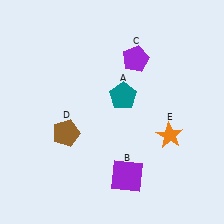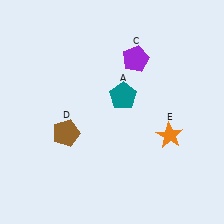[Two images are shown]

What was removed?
The purple square (B) was removed in Image 2.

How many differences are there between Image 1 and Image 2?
There is 1 difference between the two images.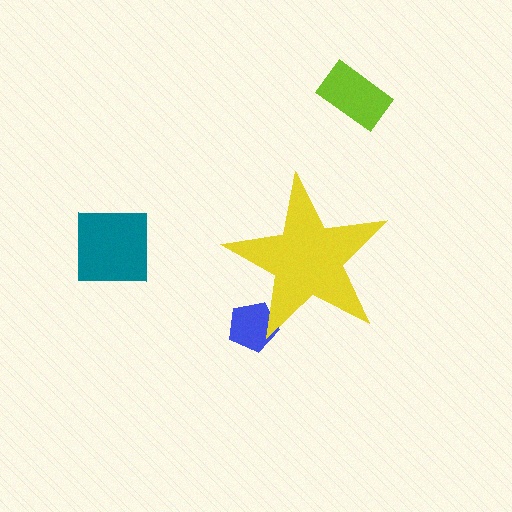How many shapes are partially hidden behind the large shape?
1 shape is partially hidden.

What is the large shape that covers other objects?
A yellow star.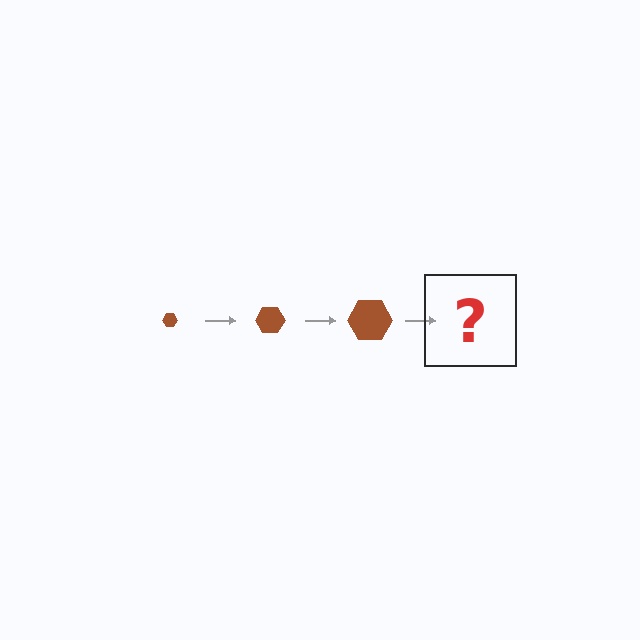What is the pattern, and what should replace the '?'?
The pattern is that the hexagon gets progressively larger each step. The '?' should be a brown hexagon, larger than the previous one.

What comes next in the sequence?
The next element should be a brown hexagon, larger than the previous one.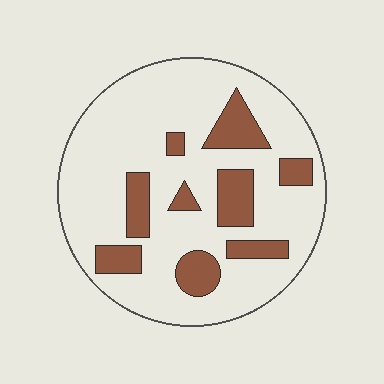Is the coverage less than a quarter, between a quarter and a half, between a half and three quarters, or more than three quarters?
Less than a quarter.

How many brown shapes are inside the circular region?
9.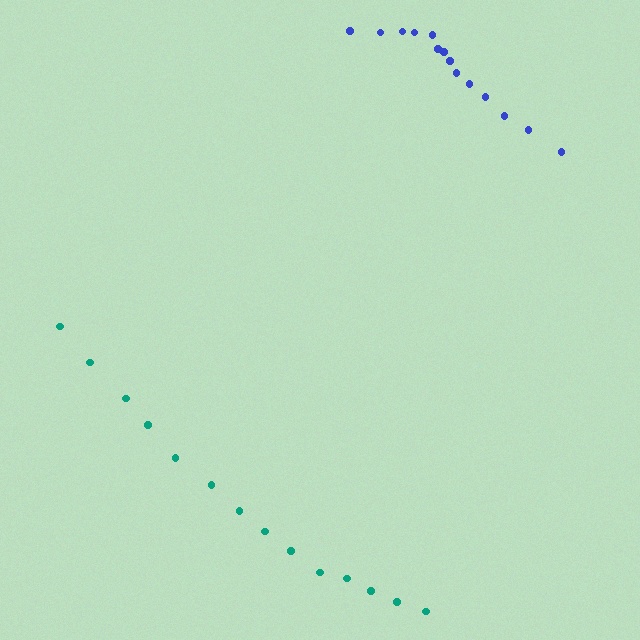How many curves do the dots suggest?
There are 2 distinct paths.